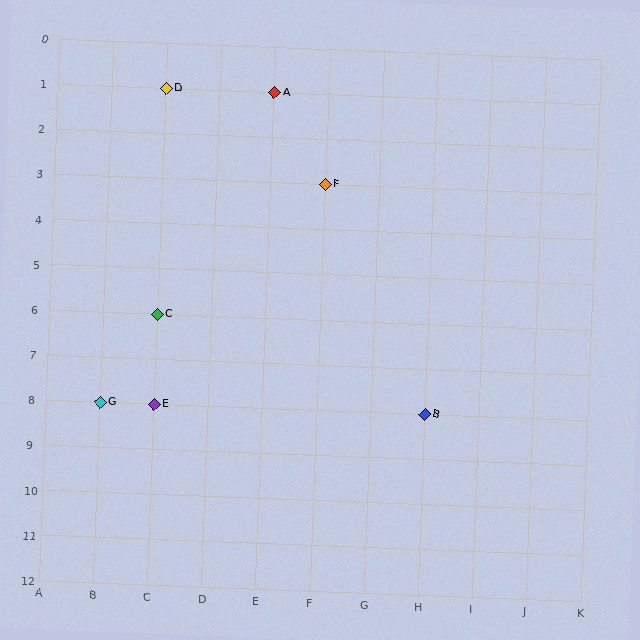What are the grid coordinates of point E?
Point E is at grid coordinates (C, 8).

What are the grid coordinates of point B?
Point B is at grid coordinates (H, 8).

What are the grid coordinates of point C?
Point C is at grid coordinates (C, 6).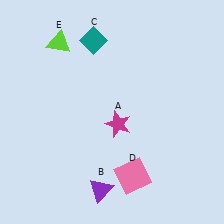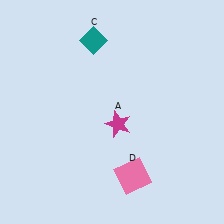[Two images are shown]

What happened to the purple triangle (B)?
The purple triangle (B) was removed in Image 2. It was in the bottom-left area of Image 1.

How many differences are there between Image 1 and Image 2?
There are 2 differences between the two images.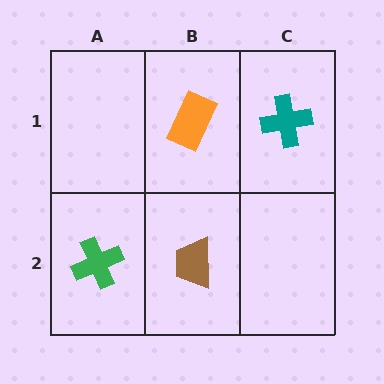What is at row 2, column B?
A brown trapezoid.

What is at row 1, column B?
An orange rectangle.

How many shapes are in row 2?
2 shapes.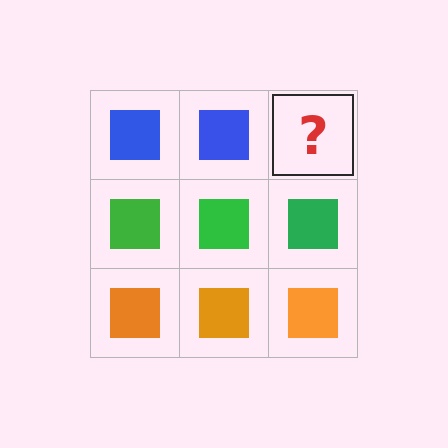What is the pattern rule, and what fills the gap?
The rule is that each row has a consistent color. The gap should be filled with a blue square.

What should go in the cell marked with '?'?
The missing cell should contain a blue square.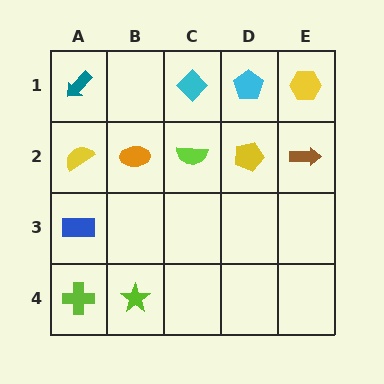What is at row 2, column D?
A yellow pentagon.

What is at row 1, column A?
A teal arrow.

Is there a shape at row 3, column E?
No, that cell is empty.